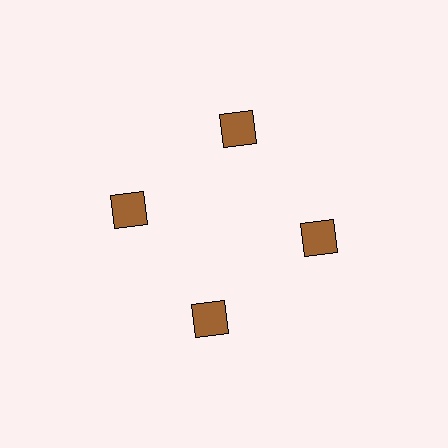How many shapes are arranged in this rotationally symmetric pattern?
There are 4 shapes, arranged in 4 groups of 1.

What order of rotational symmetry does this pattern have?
This pattern has 4-fold rotational symmetry.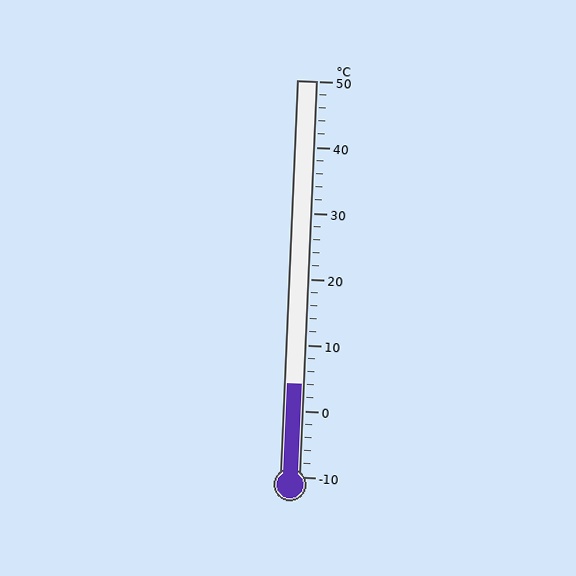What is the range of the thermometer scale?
The thermometer scale ranges from -10°C to 50°C.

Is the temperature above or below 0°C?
The temperature is above 0°C.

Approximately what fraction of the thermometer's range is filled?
The thermometer is filled to approximately 25% of its range.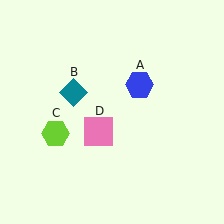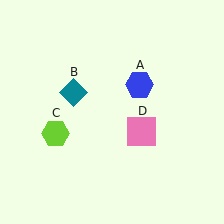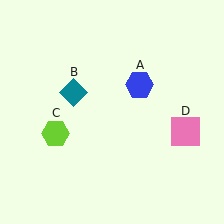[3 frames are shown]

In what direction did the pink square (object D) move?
The pink square (object D) moved right.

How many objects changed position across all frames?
1 object changed position: pink square (object D).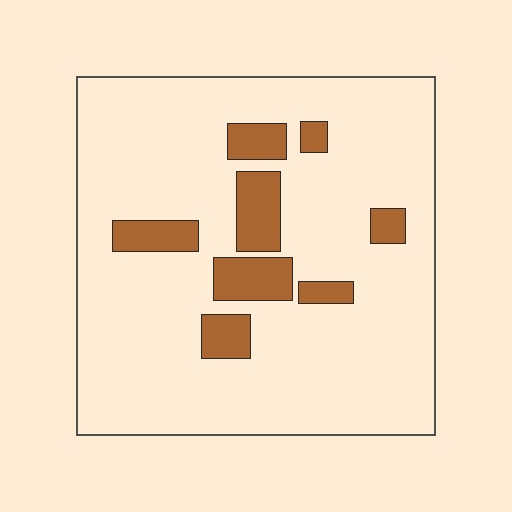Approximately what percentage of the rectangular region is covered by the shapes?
Approximately 15%.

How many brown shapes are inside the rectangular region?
8.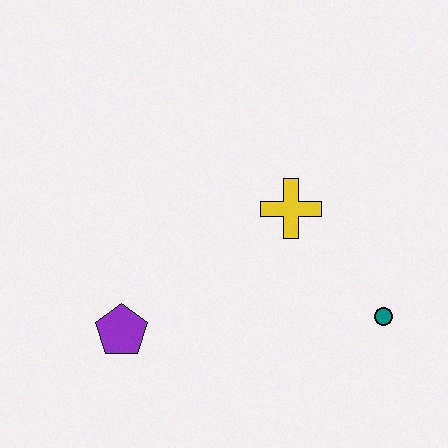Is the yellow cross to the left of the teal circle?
Yes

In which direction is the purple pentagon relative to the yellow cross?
The purple pentagon is to the left of the yellow cross.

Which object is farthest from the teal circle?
The purple pentagon is farthest from the teal circle.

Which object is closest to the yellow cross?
The teal circle is closest to the yellow cross.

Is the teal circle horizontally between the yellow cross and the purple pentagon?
No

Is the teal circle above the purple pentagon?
Yes